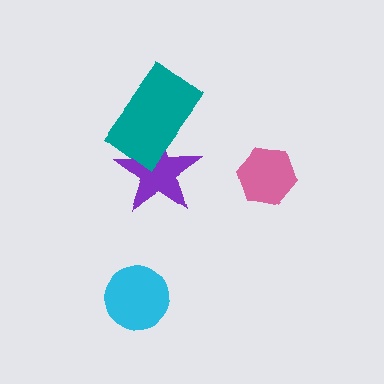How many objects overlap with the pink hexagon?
0 objects overlap with the pink hexagon.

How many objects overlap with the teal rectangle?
1 object overlaps with the teal rectangle.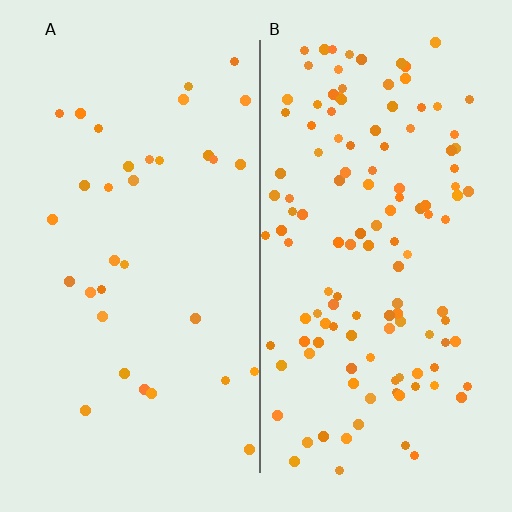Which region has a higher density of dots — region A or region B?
B (the right).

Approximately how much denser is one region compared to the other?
Approximately 3.7× — region B over region A.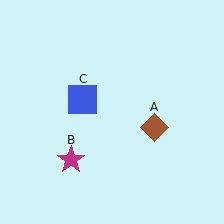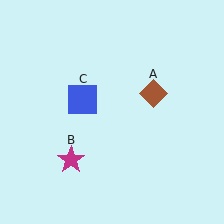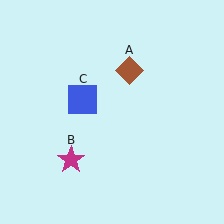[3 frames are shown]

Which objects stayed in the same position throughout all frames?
Magenta star (object B) and blue square (object C) remained stationary.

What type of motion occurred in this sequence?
The brown diamond (object A) rotated counterclockwise around the center of the scene.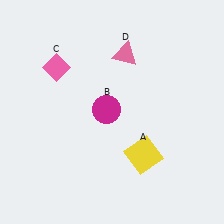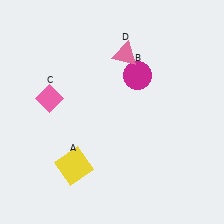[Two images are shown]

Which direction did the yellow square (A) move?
The yellow square (A) moved left.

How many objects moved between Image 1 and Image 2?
3 objects moved between the two images.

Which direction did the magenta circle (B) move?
The magenta circle (B) moved up.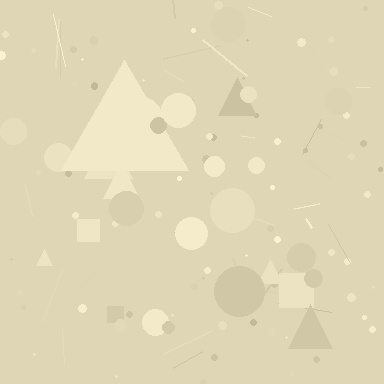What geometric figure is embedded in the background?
A triangle is embedded in the background.